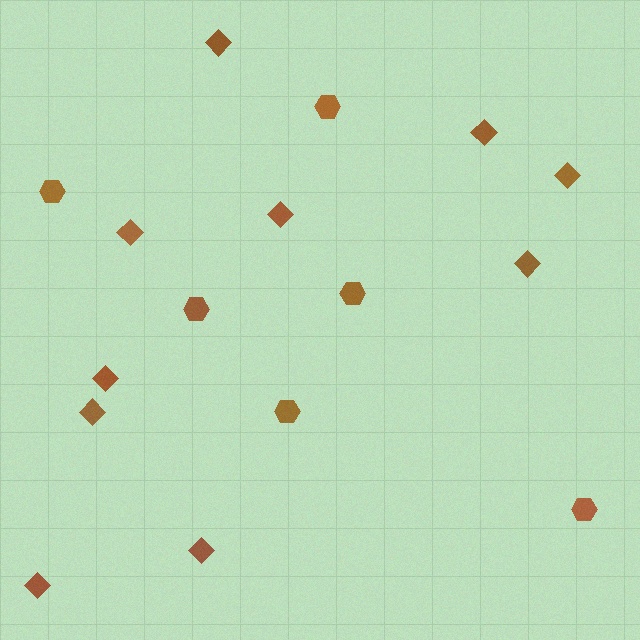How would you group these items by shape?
There are 2 groups: one group of hexagons (6) and one group of diamonds (10).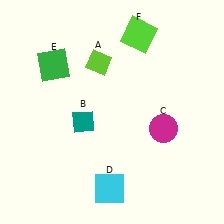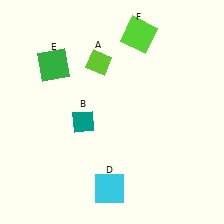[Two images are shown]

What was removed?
The magenta circle (C) was removed in Image 2.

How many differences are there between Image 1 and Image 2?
There is 1 difference between the two images.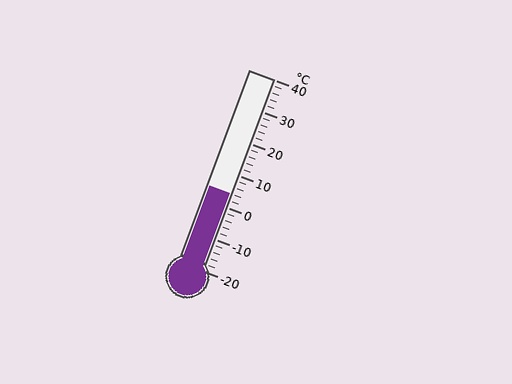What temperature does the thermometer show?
The thermometer shows approximately 4°C.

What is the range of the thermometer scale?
The thermometer scale ranges from -20°C to 40°C.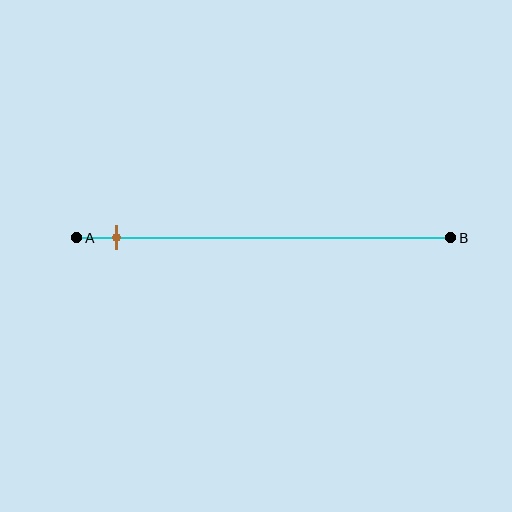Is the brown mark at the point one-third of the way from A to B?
No, the mark is at about 10% from A, not at the 33% one-third point.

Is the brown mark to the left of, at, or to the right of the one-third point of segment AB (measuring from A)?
The brown mark is to the left of the one-third point of segment AB.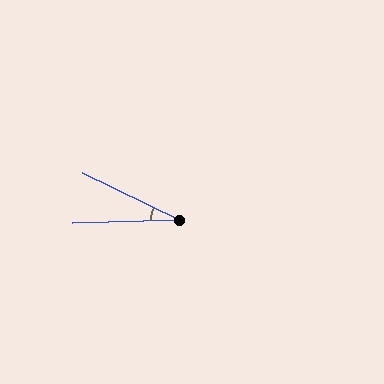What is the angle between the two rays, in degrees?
Approximately 27 degrees.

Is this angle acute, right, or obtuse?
It is acute.